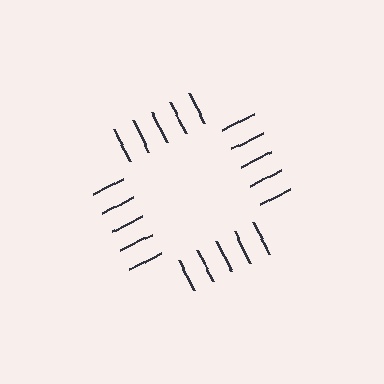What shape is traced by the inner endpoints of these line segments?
An illusory square — the line segments terminate on its edges but no continuous stroke is drawn.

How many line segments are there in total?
20 — 5 along each of the 4 edges.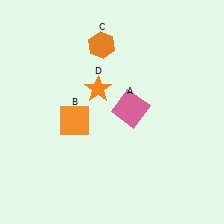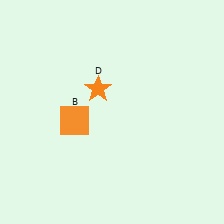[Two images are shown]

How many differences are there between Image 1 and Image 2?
There are 2 differences between the two images.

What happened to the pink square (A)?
The pink square (A) was removed in Image 2. It was in the top-right area of Image 1.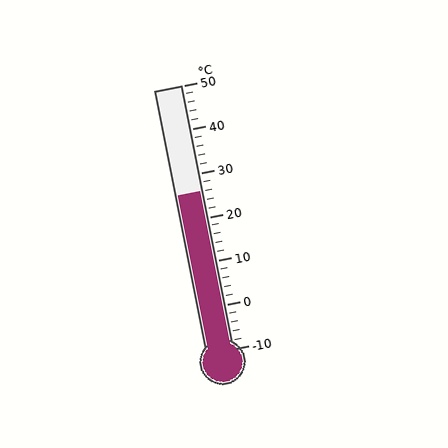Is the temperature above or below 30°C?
The temperature is below 30°C.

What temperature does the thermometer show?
The thermometer shows approximately 26°C.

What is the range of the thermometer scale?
The thermometer scale ranges from -10°C to 50°C.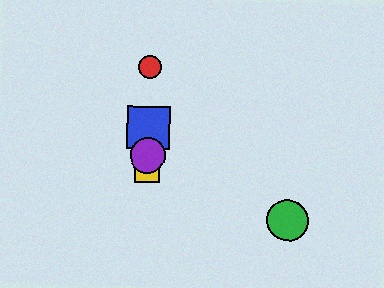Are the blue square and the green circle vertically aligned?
No, the blue square is at x≈148 and the green circle is at x≈288.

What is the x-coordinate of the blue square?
The blue square is at x≈148.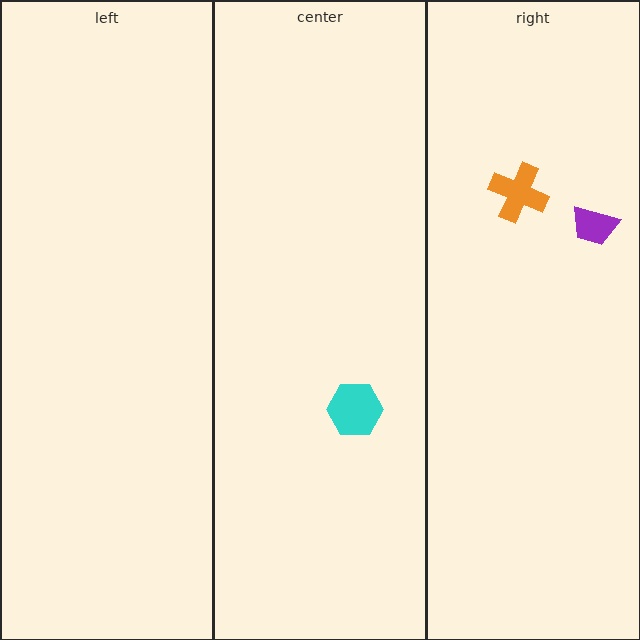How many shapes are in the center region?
1.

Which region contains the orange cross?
The right region.